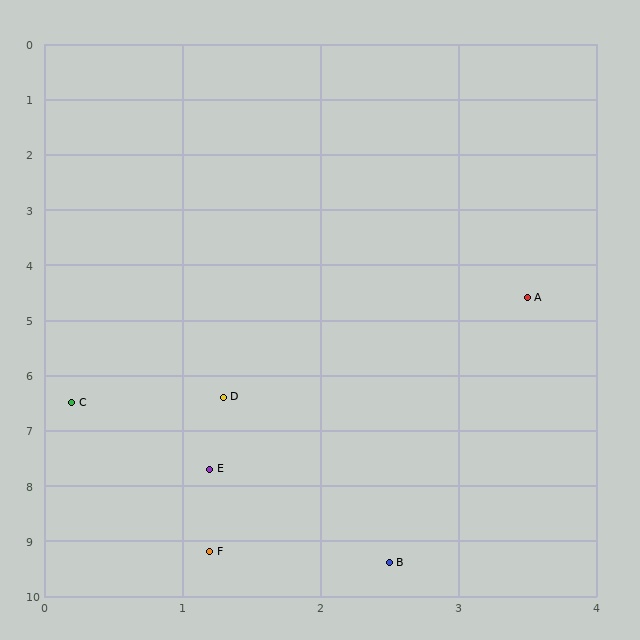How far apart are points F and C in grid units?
Points F and C are about 2.9 grid units apart.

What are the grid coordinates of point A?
Point A is at approximately (3.5, 4.6).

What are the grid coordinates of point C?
Point C is at approximately (0.2, 6.5).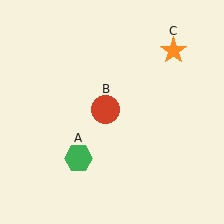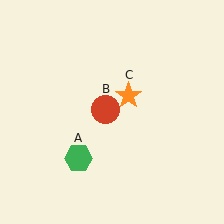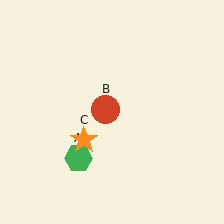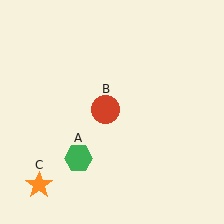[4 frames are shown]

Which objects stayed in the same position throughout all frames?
Green hexagon (object A) and red circle (object B) remained stationary.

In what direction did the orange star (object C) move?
The orange star (object C) moved down and to the left.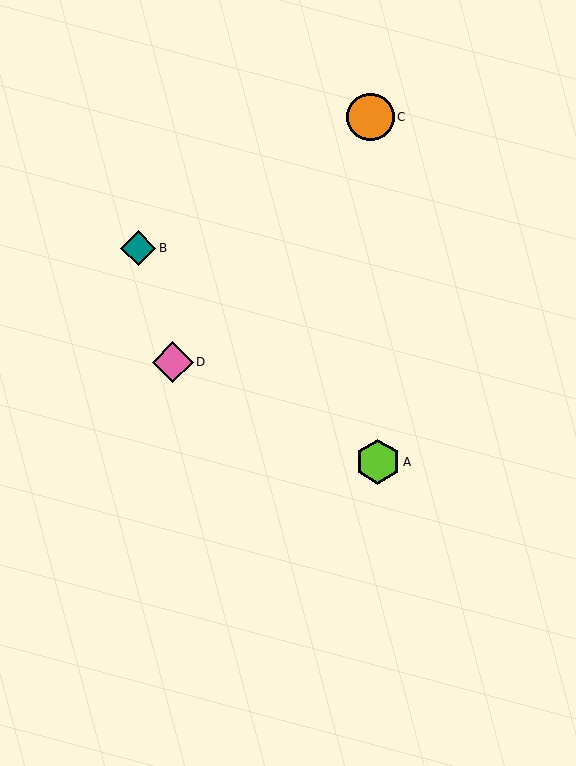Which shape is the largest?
The orange circle (labeled C) is the largest.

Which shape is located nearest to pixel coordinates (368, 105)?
The orange circle (labeled C) at (370, 117) is nearest to that location.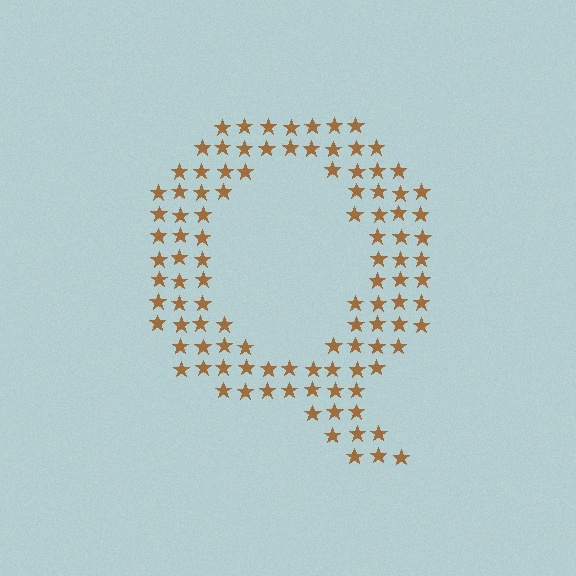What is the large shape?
The large shape is the letter Q.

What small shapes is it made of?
It is made of small stars.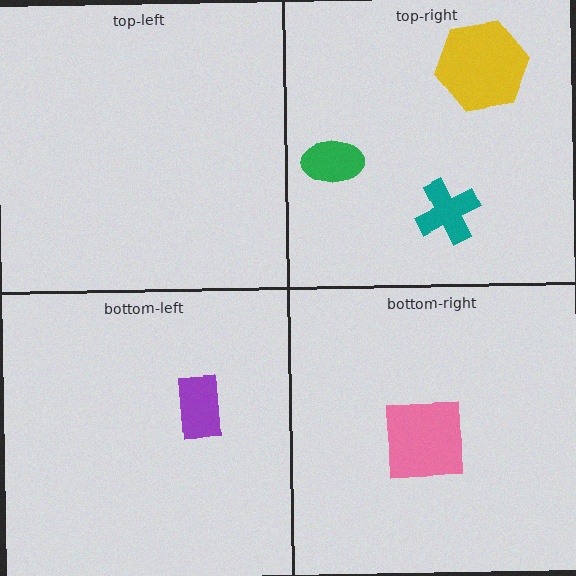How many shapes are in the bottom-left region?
1.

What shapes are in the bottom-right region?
The pink square.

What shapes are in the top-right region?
The teal cross, the green ellipse, the yellow hexagon.